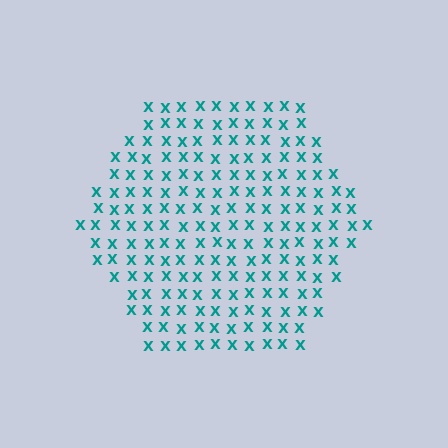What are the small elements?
The small elements are letter X's.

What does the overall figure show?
The overall figure shows a hexagon.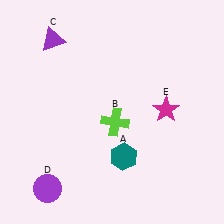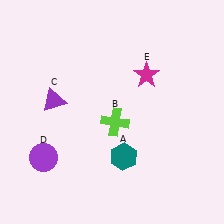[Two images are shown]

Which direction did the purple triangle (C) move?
The purple triangle (C) moved down.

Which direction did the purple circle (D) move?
The purple circle (D) moved up.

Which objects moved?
The objects that moved are: the purple triangle (C), the purple circle (D), the magenta star (E).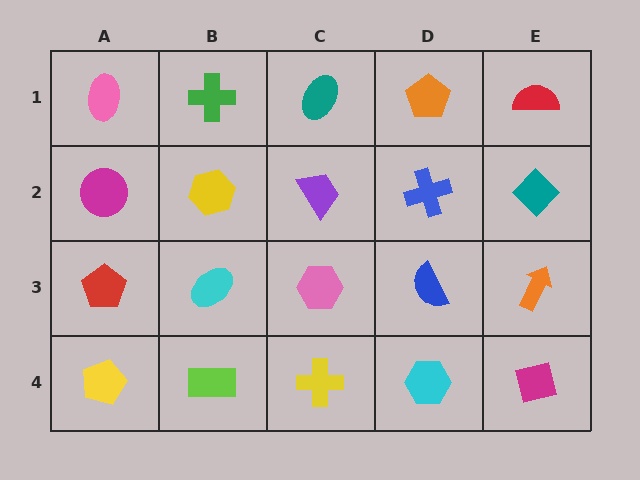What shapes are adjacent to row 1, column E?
A teal diamond (row 2, column E), an orange pentagon (row 1, column D).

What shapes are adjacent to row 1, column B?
A yellow hexagon (row 2, column B), a pink ellipse (row 1, column A), a teal ellipse (row 1, column C).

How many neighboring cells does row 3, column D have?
4.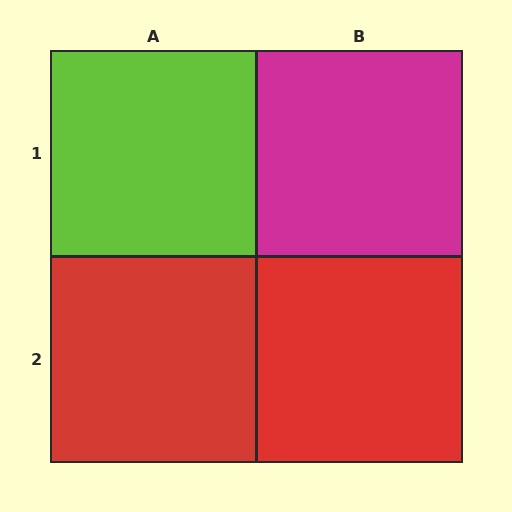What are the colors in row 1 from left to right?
Lime, magenta.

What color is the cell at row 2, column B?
Red.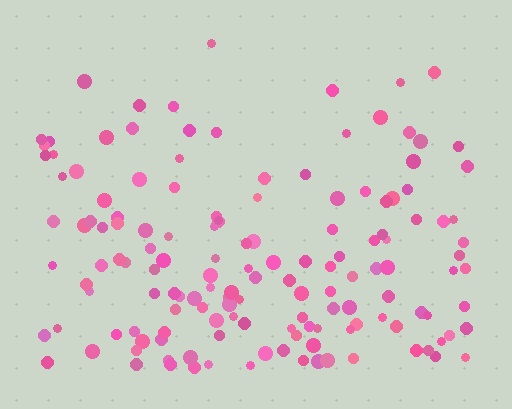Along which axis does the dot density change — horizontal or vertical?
Vertical.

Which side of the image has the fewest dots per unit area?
The top.